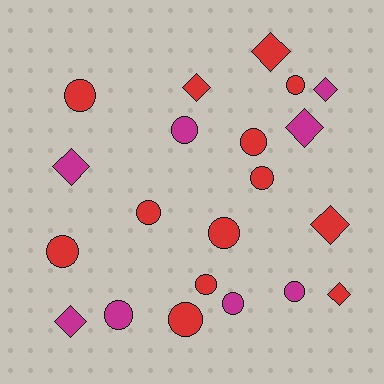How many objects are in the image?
There are 21 objects.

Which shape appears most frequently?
Circle, with 13 objects.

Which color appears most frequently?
Red, with 13 objects.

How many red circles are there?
There are 9 red circles.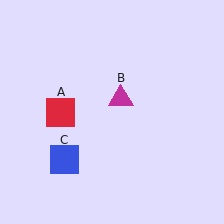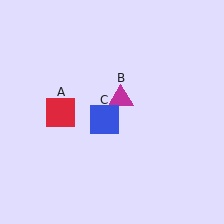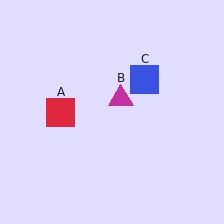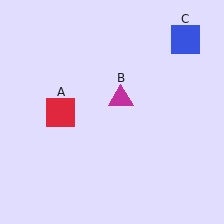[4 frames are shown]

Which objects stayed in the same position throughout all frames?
Red square (object A) and magenta triangle (object B) remained stationary.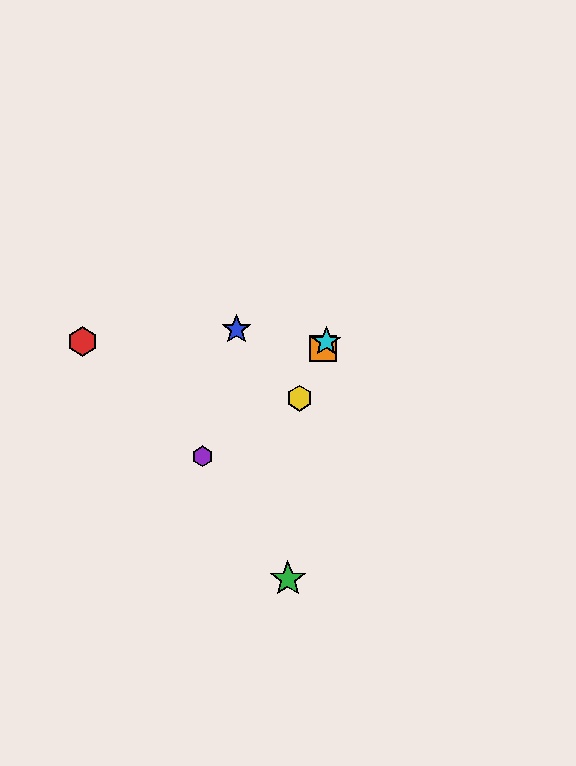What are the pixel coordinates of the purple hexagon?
The purple hexagon is at (202, 456).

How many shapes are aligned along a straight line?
3 shapes (the yellow hexagon, the orange square, the cyan star) are aligned along a straight line.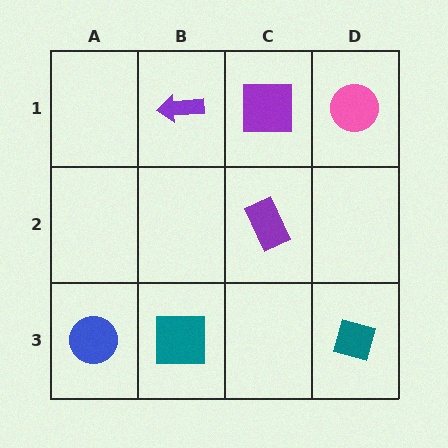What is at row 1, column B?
A purple arrow.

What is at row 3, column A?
A blue circle.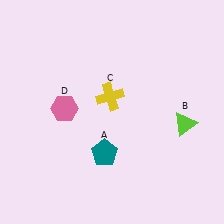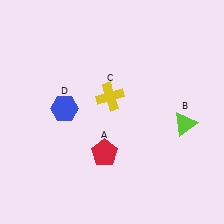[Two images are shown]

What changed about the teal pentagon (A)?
In Image 1, A is teal. In Image 2, it changed to red.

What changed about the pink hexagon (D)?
In Image 1, D is pink. In Image 2, it changed to blue.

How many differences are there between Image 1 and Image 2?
There are 2 differences between the two images.